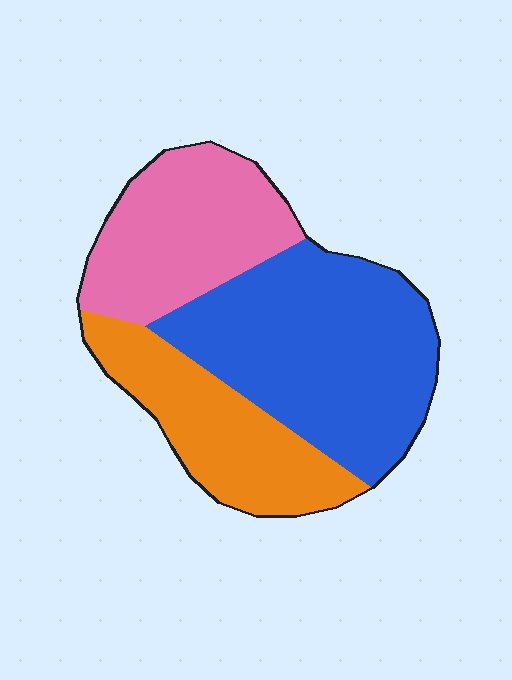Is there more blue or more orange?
Blue.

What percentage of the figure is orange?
Orange covers around 25% of the figure.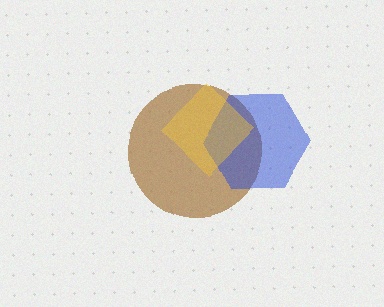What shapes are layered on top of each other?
The layered shapes are: a brown circle, a blue hexagon, a yellow diamond.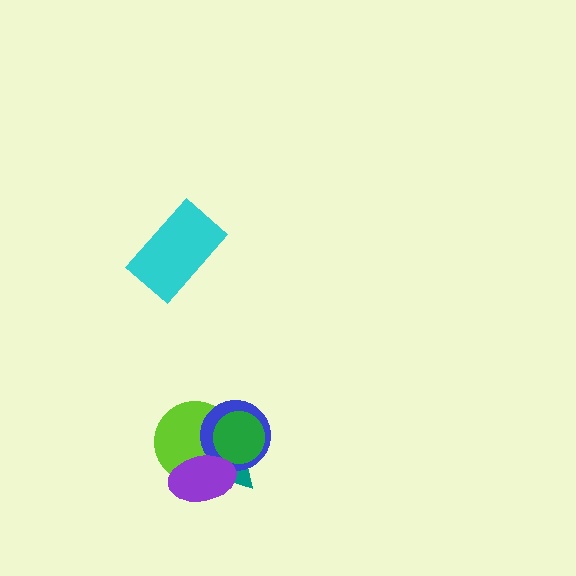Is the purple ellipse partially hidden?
No, no other shape covers it.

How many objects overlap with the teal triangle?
4 objects overlap with the teal triangle.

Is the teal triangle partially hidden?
Yes, it is partially covered by another shape.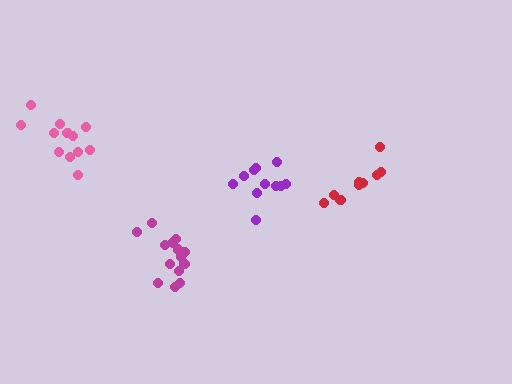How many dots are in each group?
Group 1: 9 dots, Group 2: 11 dots, Group 3: 12 dots, Group 4: 14 dots (46 total).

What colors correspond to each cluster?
The clusters are colored: red, purple, pink, magenta.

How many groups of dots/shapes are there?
There are 4 groups.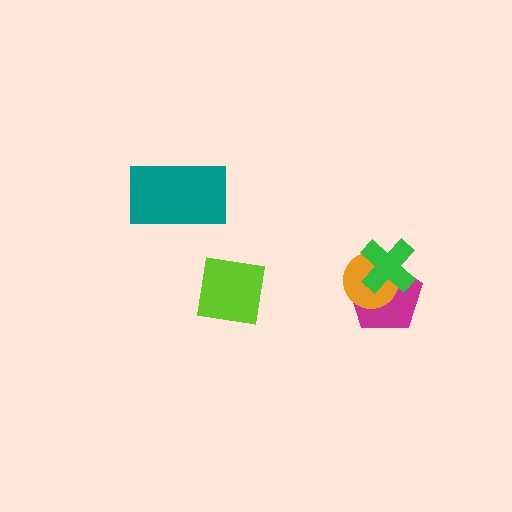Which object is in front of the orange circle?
The green cross is in front of the orange circle.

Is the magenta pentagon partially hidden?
Yes, it is partially covered by another shape.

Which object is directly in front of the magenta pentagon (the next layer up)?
The orange circle is directly in front of the magenta pentagon.